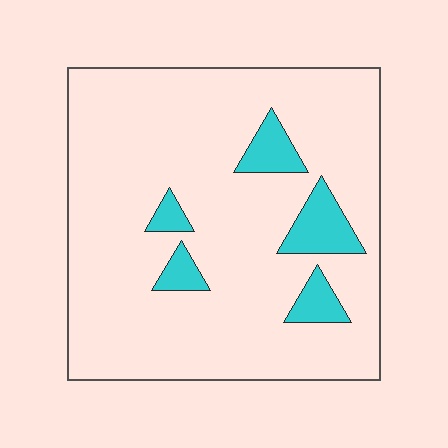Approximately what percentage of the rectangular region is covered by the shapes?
Approximately 10%.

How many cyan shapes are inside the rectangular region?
5.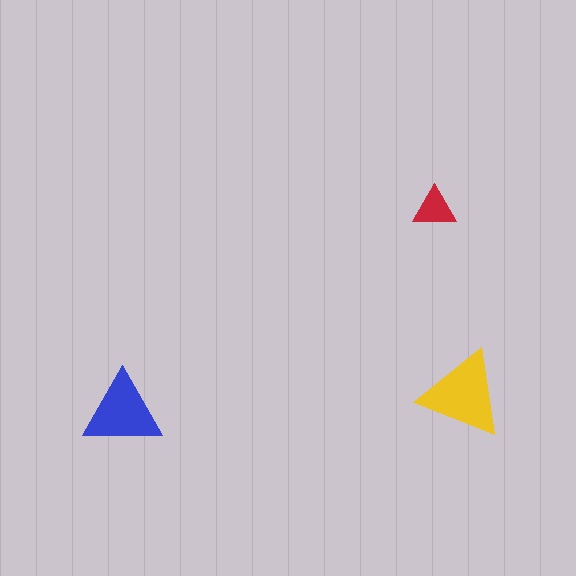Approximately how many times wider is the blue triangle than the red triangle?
About 2 times wider.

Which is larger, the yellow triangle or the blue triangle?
The yellow one.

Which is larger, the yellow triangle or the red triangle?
The yellow one.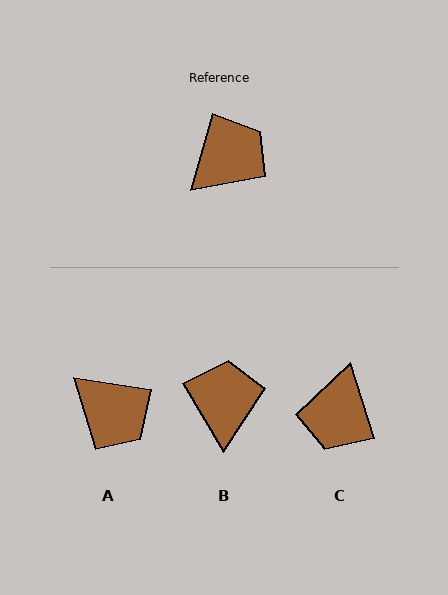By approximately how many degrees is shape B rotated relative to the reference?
Approximately 47 degrees counter-clockwise.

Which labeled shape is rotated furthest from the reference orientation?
C, about 147 degrees away.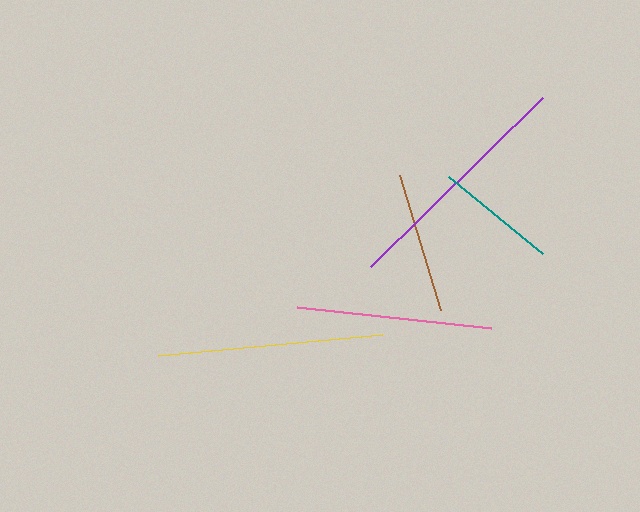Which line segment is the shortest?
The teal line is the shortest at approximately 122 pixels.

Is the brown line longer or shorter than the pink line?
The pink line is longer than the brown line.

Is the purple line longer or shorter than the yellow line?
The purple line is longer than the yellow line.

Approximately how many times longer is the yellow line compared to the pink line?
The yellow line is approximately 1.2 times the length of the pink line.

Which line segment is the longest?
The purple line is the longest at approximately 241 pixels.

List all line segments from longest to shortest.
From longest to shortest: purple, yellow, pink, brown, teal.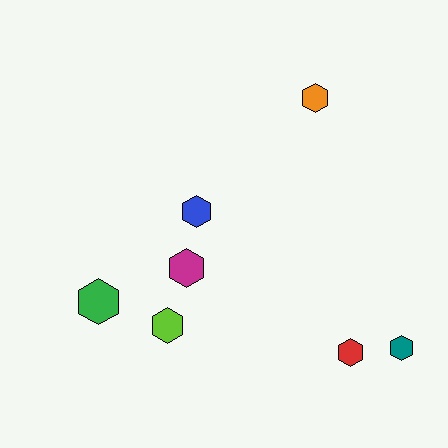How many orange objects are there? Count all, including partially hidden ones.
There is 1 orange object.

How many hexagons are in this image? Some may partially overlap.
There are 7 hexagons.